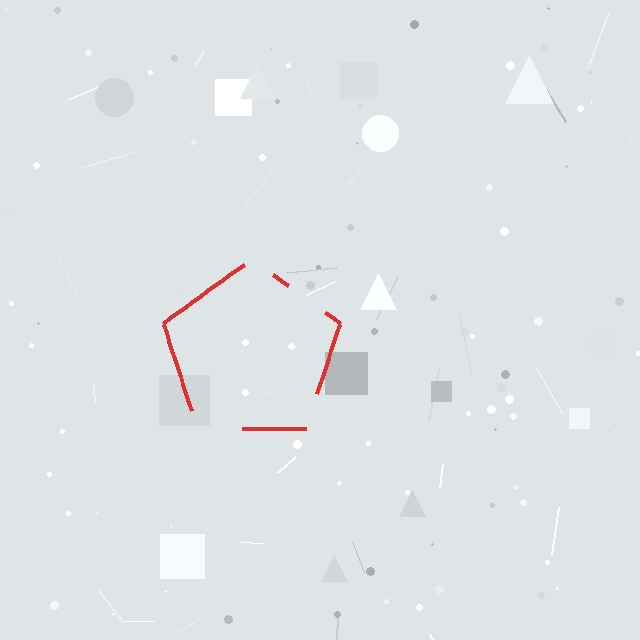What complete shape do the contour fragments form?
The contour fragments form a pentagon.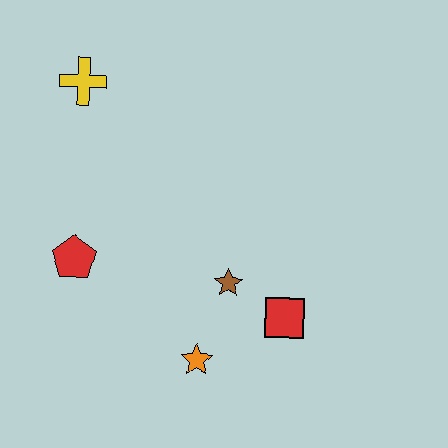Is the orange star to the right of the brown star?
No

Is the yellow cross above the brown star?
Yes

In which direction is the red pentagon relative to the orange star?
The red pentagon is to the left of the orange star.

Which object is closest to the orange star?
The brown star is closest to the orange star.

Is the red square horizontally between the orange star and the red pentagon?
No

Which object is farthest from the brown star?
The yellow cross is farthest from the brown star.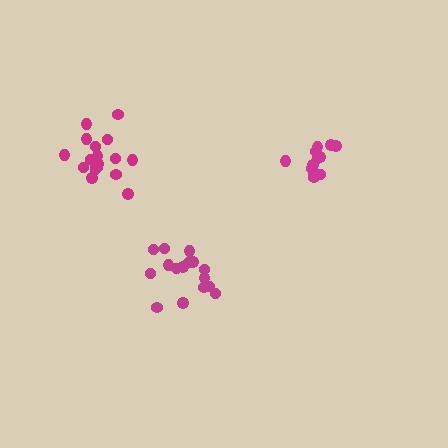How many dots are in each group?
Group 1: 16 dots, Group 2: 18 dots, Group 3: 12 dots (46 total).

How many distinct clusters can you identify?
There are 3 distinct clusters.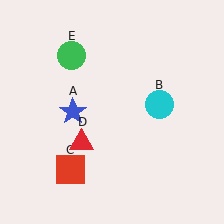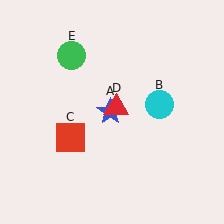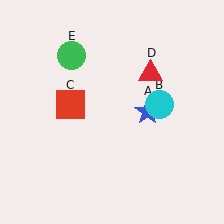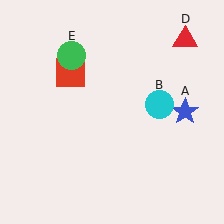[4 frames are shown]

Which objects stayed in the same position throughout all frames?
Cyan circle (object B) and green circle (object E) remained stationary.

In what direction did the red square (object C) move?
The red square (object C) moved up.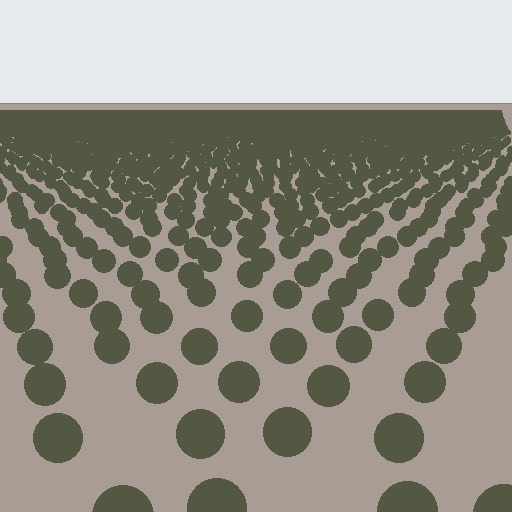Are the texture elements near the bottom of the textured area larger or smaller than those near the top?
Larger. Near the bottom, elements are closer to the viewer and appear at a bigger on-screen size.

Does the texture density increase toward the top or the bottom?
Density increases toward the top.